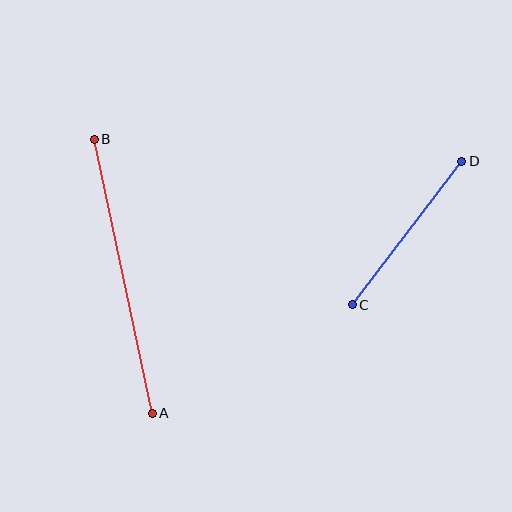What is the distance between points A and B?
The distance is approximately 280 pixels.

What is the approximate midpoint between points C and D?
The midpoint is at approximately (407, 233) pixels.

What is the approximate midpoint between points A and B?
The midpoint is at approximately (123, 276) pixels.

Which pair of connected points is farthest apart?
Points A and B are farthest apart.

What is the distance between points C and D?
The distance is approximately 181 pixels.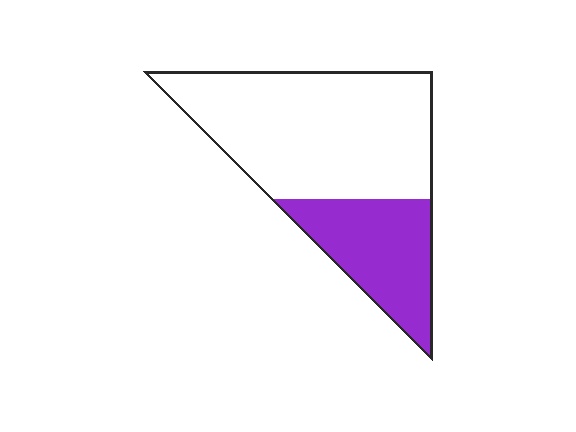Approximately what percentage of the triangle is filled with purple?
Approximately 30%.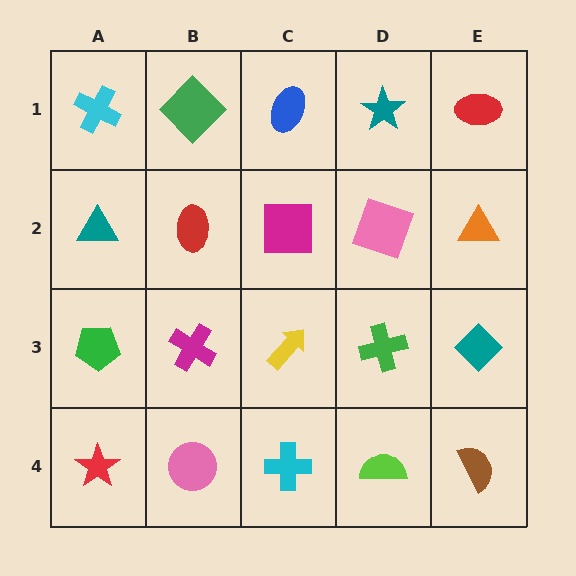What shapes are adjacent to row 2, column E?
A red ellipse (row 1, column E), a teal diamond (row 3, column E), a pink square (row 2, column D).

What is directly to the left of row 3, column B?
A green pentagon.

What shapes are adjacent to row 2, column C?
A blue ellipse (row 1, column C), a yellow arrow (row 3, column C), a red ellipse (row 2, column B), a pink square (row 2, column D).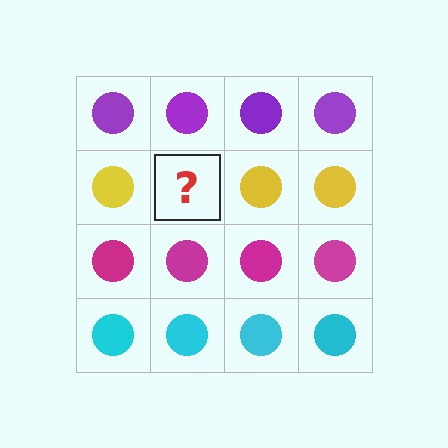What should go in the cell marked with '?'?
The missing cell should contain a yellow circle.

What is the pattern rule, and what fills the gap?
The rule is that each row has a consistent color. The gap should be filled with a yellow circle.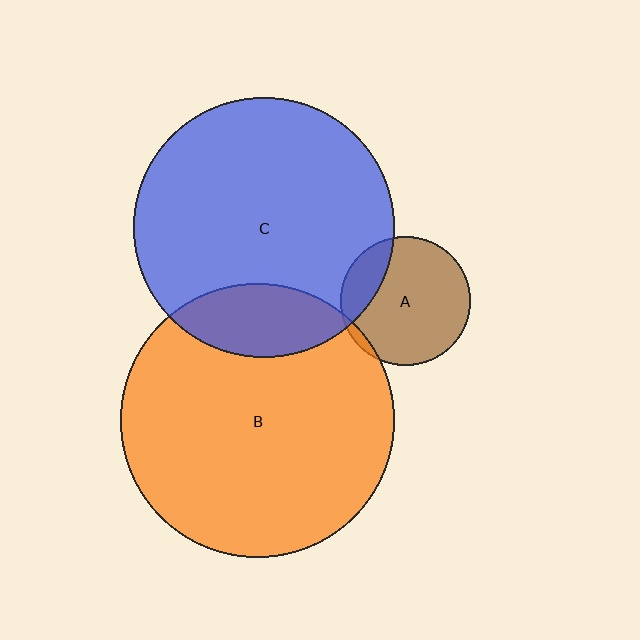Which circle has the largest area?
Circle B (orange).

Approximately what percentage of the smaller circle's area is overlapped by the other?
Approximately 5%.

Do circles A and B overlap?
Yes.